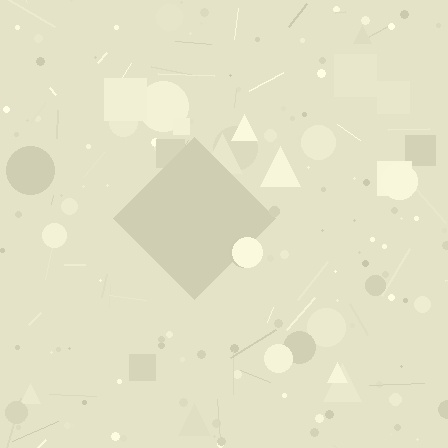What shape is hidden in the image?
A diamond is hidden in the image.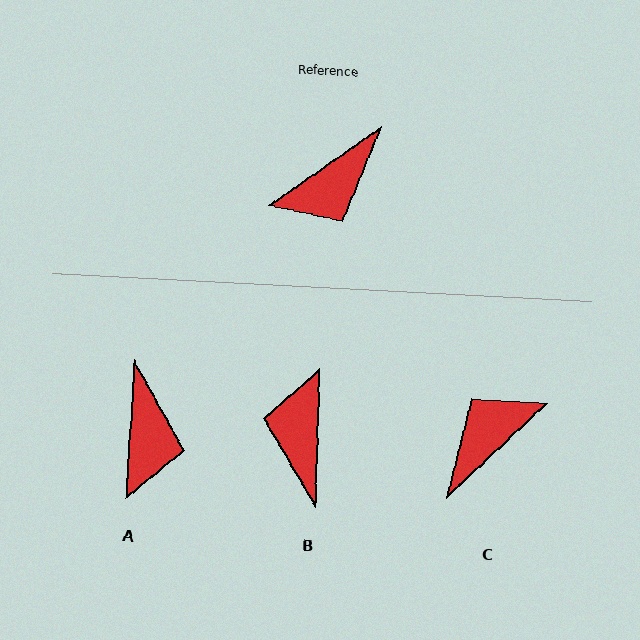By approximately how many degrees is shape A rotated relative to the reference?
Approximately 52 degrees counter-clockwise.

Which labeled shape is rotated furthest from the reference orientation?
C, about 172 degrees away.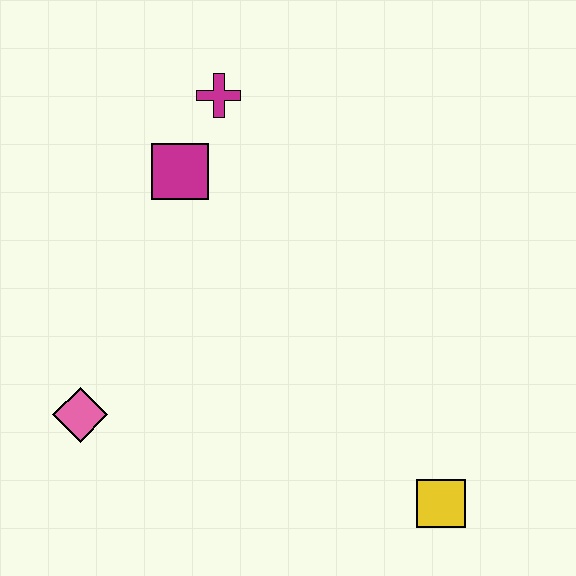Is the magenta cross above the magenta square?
Yes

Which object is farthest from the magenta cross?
The yellow square is farthest from the magenta cross.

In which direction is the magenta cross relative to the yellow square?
The magenta cross is above the yellow square.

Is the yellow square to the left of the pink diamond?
No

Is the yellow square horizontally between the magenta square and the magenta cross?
No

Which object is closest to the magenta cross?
The magenta square is closest to the magenta cross.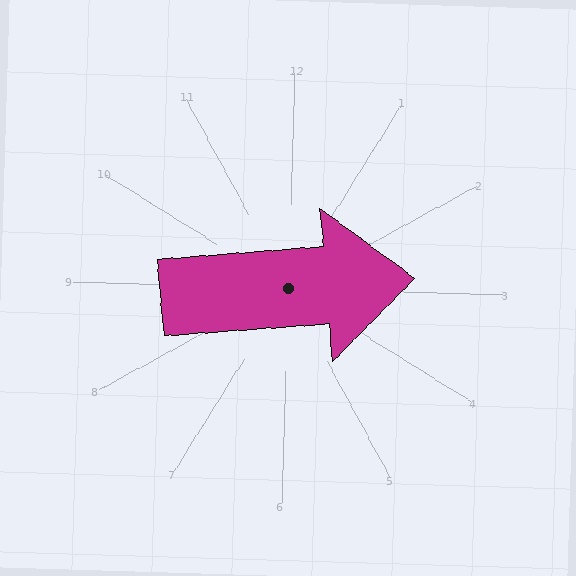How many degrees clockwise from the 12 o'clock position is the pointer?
Approximately 84 degrees.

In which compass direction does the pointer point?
East.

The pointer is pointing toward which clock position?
Roughly 3 o'clock.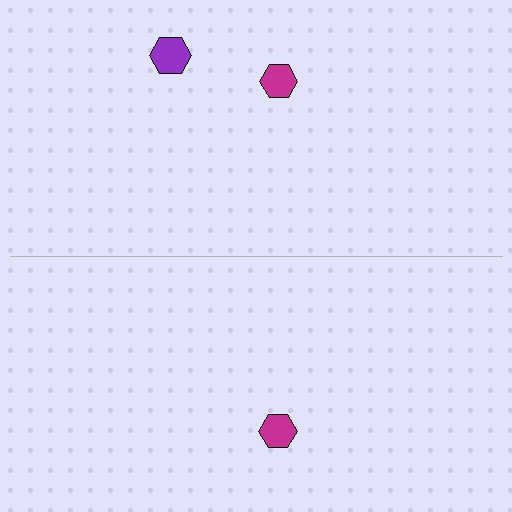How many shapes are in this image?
There are 3 shapes in this image.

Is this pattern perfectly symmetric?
No, the pattern is not perfectly symmetric. A purple hexagon is missing from the bottom side.